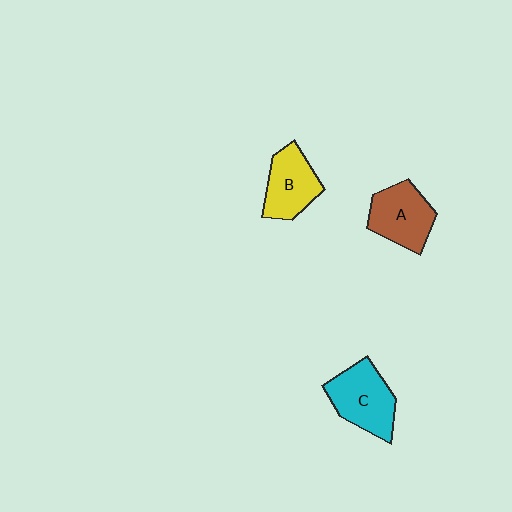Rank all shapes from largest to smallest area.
From largest to smallest: C (cyan), A (brown), B (yellow).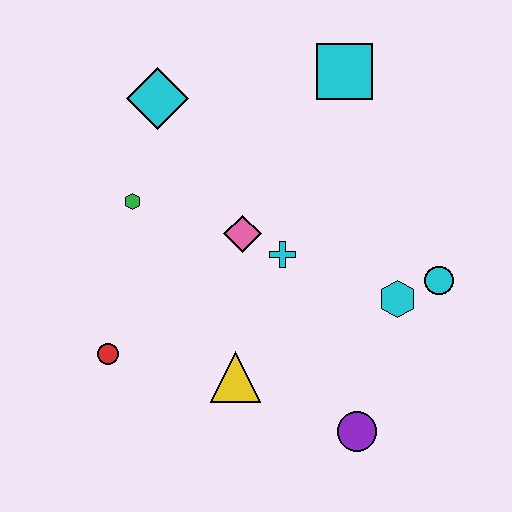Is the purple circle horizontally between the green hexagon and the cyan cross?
No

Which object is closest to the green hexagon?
The cyan diamond is closest to the green hexagon.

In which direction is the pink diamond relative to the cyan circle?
The pink diamond is to the left of the cyan circle.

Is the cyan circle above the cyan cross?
No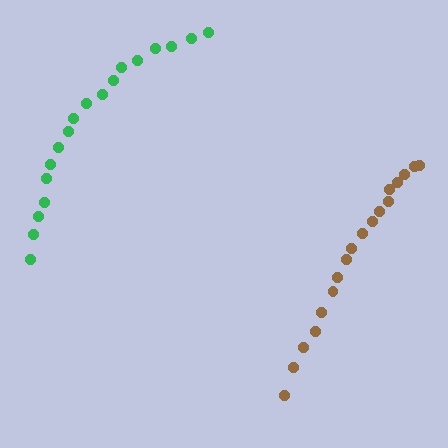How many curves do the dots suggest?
There are 2 distinct paths.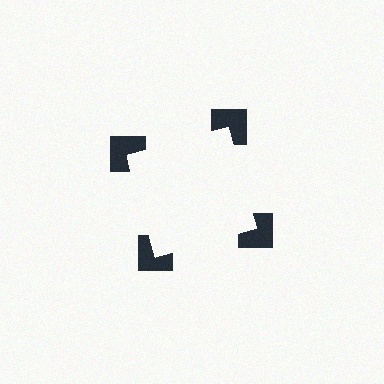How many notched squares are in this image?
There are 4 — one at each vertex of the illusory square.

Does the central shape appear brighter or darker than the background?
It typically appears slightly brighter than the background, even though no actual brightness change is drawn.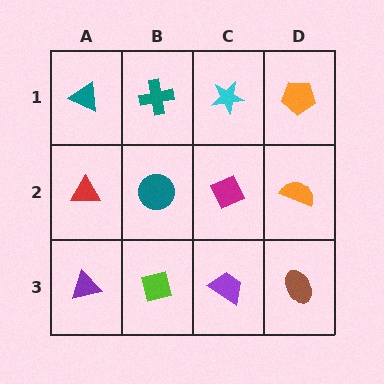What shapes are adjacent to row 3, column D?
An orange semicircle (row 2, column D), a purple trapezoid (row 3, column C).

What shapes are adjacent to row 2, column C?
A cyan star (row 1, column C), a purple trapezoid (row 3, column C), a teal circle (row 2, column B), an orange semicircle (row 2, column D).